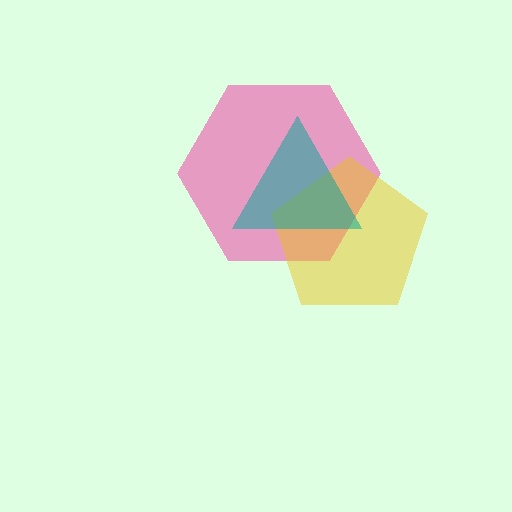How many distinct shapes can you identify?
There are 3 distinct shapes: a pink hexagon, a yellow pentagon, a teal triangle.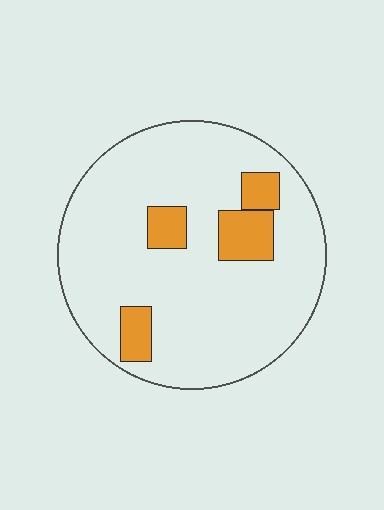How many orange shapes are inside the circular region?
4.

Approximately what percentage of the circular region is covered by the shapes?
Approximately 15%.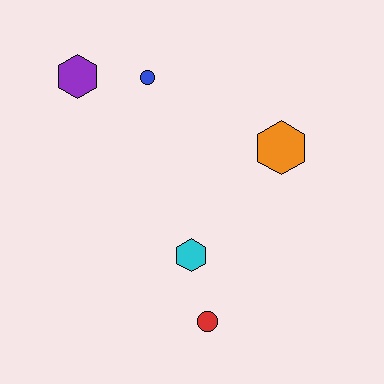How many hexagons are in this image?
There are 3 hexagons.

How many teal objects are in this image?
There are no teal objects.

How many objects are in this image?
There are 5 objects.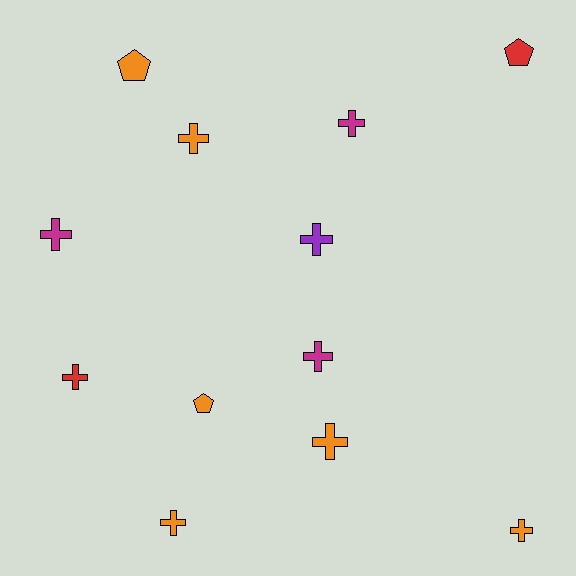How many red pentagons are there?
There is 1 red pentagon.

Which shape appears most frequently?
Cross, with 9 objects.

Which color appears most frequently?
Orange, with 6 objects.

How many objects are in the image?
There are 12 objects.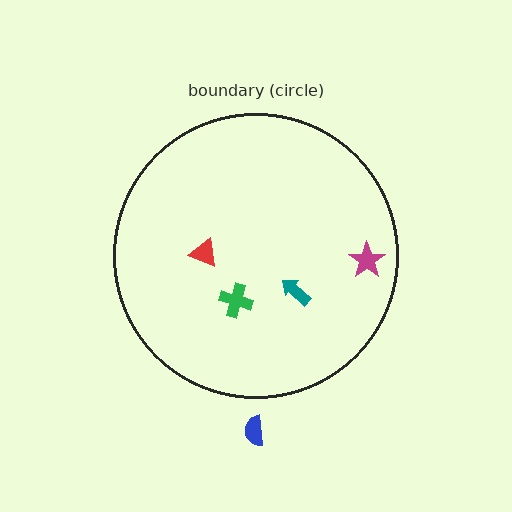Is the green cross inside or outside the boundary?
Inside.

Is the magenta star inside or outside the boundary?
Inside.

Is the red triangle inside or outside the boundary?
Inside.